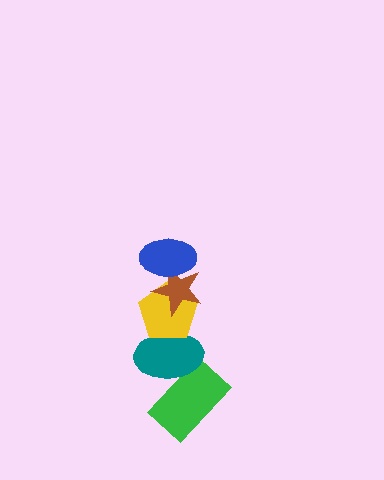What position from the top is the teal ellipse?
The teal ellipse is 4th from the top.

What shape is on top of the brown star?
The blue ellipse is on top of the brown star.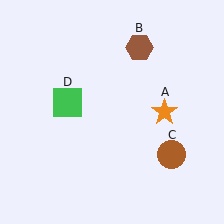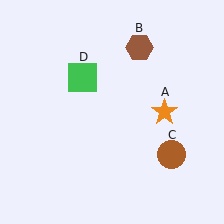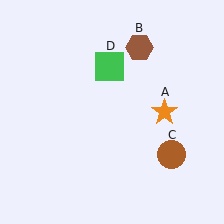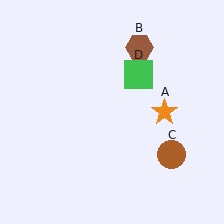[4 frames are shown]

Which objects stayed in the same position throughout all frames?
Orange star (object A) and brown hexagon (object B) and brown circle (object C) remained stationary.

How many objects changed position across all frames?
1 object changed position: green square (object D).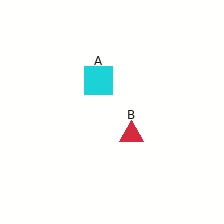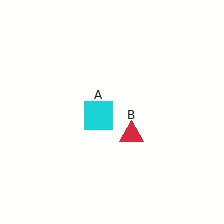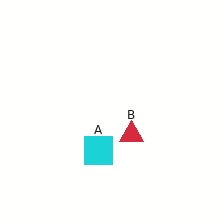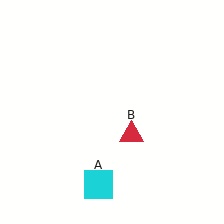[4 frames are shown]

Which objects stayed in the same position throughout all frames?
Red triangle (object B) remained stationary.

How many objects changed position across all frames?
1 object changed position: cyan square (object A).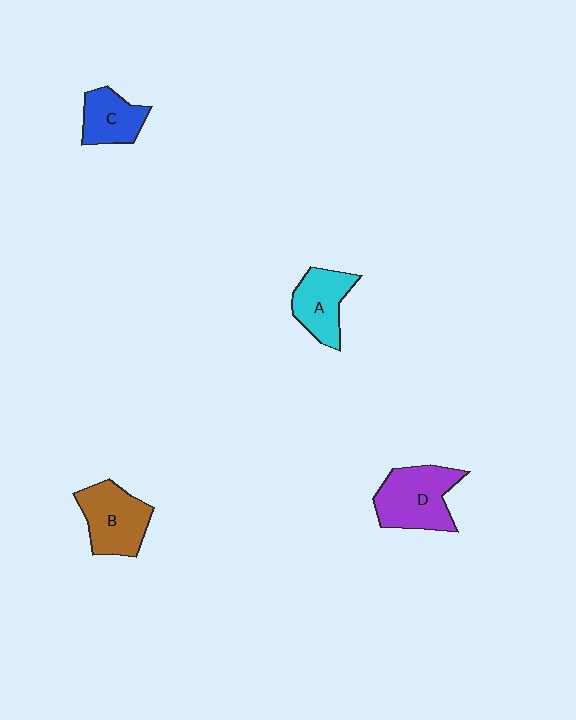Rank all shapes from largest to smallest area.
From largest to smallest: D (purple), B (brown), A (cyan), C (blue).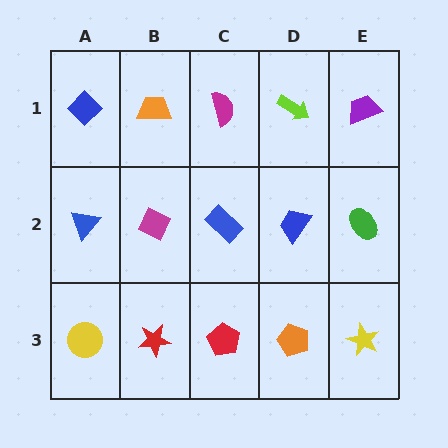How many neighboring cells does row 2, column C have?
4.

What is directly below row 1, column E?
A green ellipse.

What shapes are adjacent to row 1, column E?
A green ellipse (row 2, column E), a lime arrow (row 1, column D).